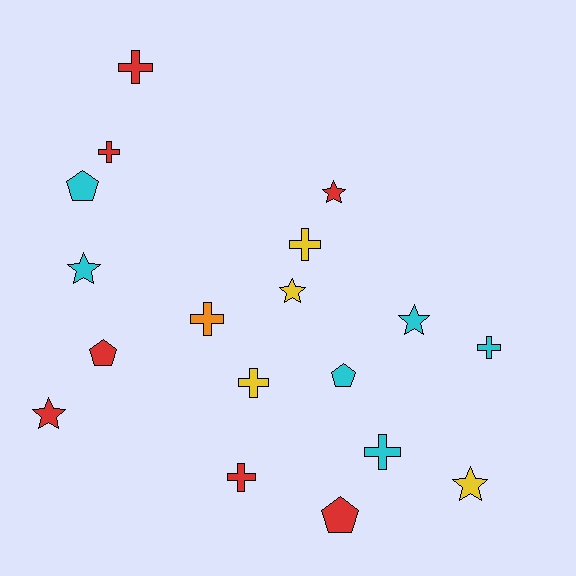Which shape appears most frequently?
Cross, with 8 objects.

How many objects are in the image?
There are 18 objects.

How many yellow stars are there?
There are 2 yellow stars.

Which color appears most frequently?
Red, with 7 objects.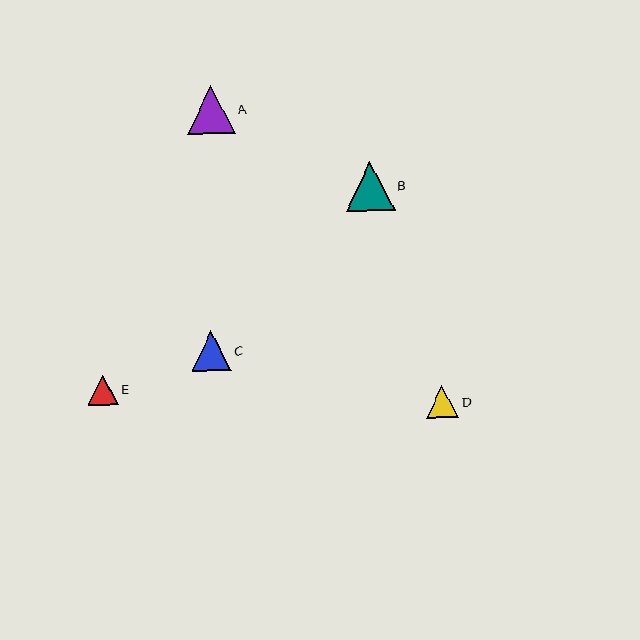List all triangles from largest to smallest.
From largest to smallest: B, A, C, D, E.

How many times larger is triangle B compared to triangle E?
Triangle B is approximately 1.6 times the size of triangle E.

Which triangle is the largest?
Triangle B is the largest with a size of approximately 49 pixels.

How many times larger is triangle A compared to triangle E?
Triangle A is approximately 1.6 times the size of triangle E.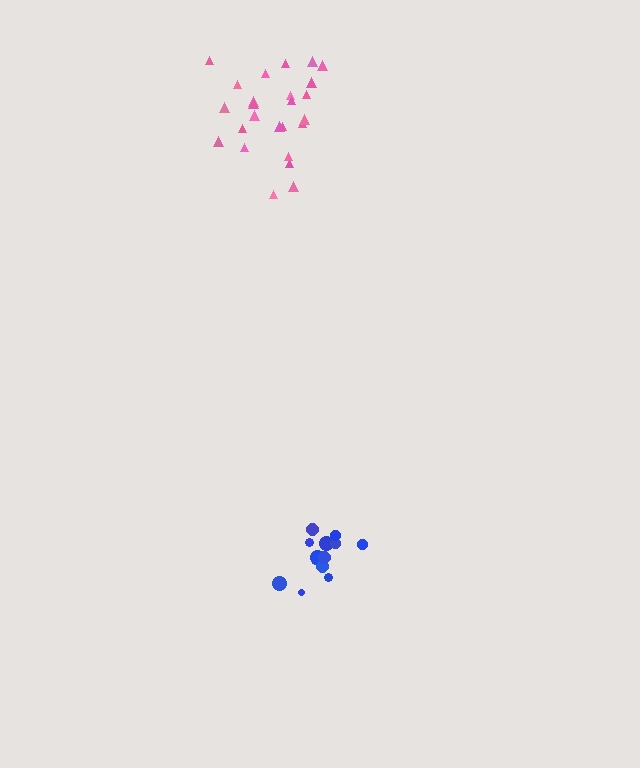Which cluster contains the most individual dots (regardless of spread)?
Pink (25).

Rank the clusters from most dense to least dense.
pink, blue.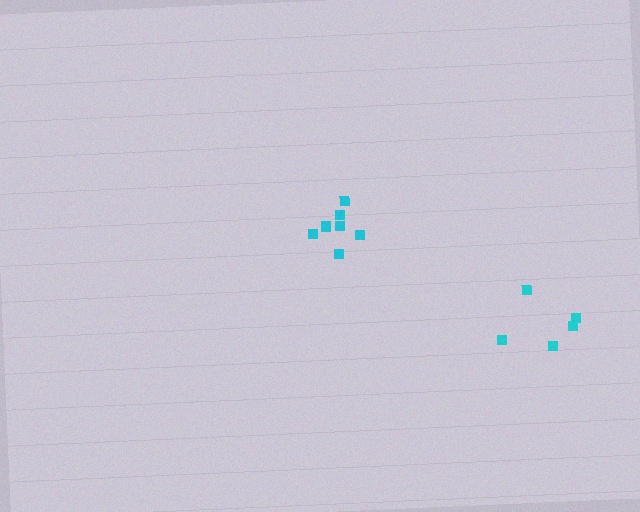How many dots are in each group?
Group 1: 8 dots, Group 2: 5 dots (13 total).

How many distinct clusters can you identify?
There are 2 distinct clusters.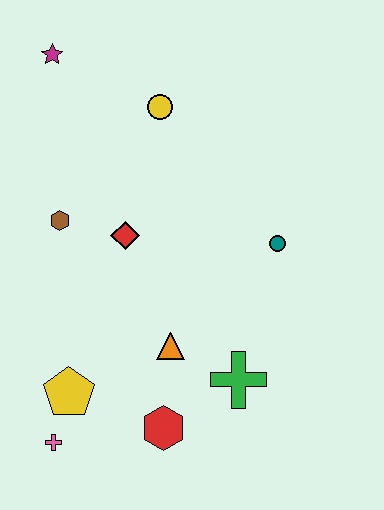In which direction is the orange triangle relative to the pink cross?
The orange triangle is to the right of the pink cross.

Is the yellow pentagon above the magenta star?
No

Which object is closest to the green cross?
The orange triangle is closest to the green cross.